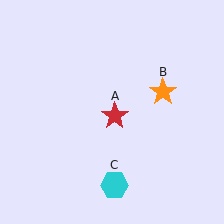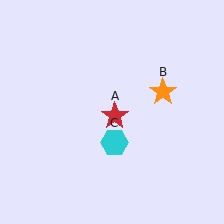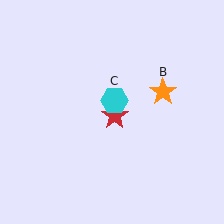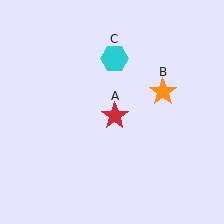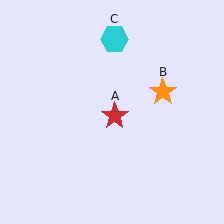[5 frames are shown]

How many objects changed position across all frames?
1 object changed position: cyan hexagon (object C).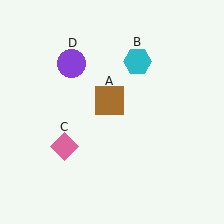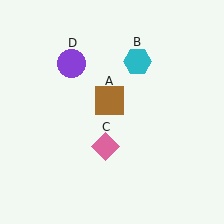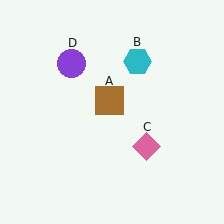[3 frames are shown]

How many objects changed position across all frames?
1 object changed position: pink diamond (object C).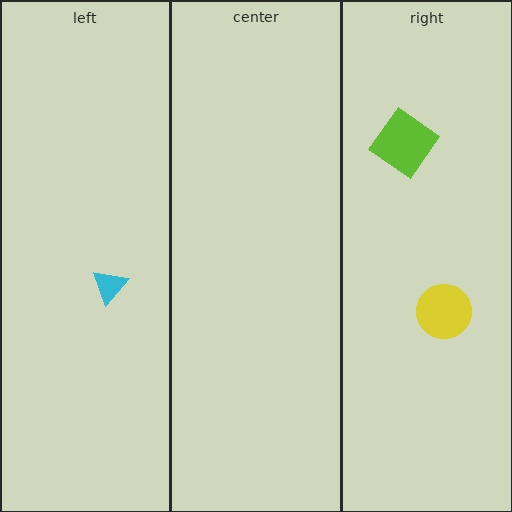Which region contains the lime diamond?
The right region.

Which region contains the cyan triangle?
The left region.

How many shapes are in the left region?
1.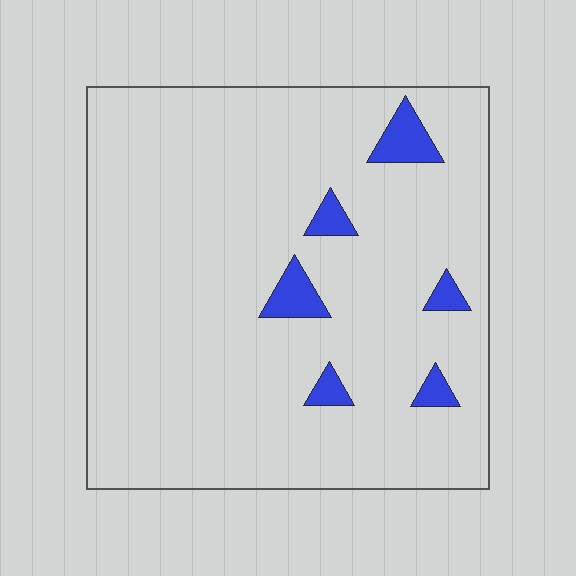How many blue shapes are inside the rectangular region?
6.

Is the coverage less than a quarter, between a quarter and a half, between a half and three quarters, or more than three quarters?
Less than a quarter.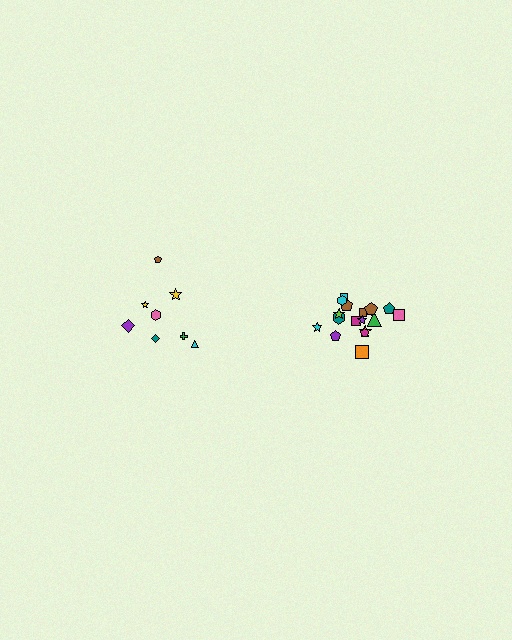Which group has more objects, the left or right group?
The right group.